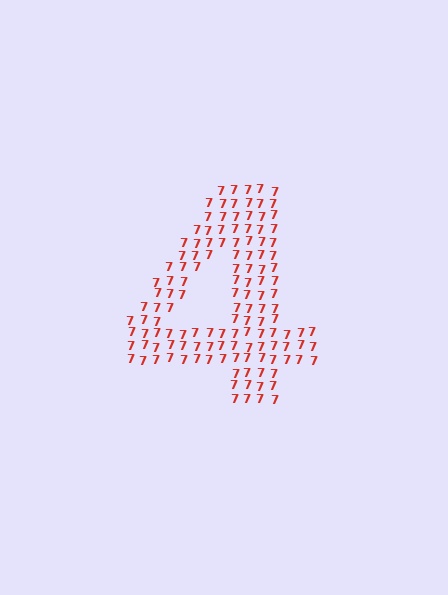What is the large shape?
The large shape is the digit 4.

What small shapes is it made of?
It is made of small digit 7's.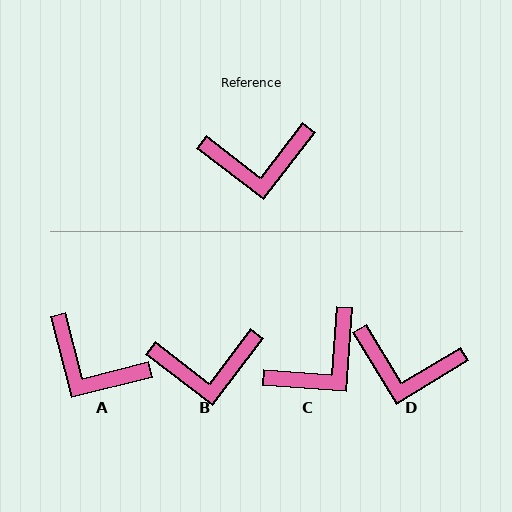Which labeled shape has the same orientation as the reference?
B.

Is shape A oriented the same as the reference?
No, it is off by about 38 degrees.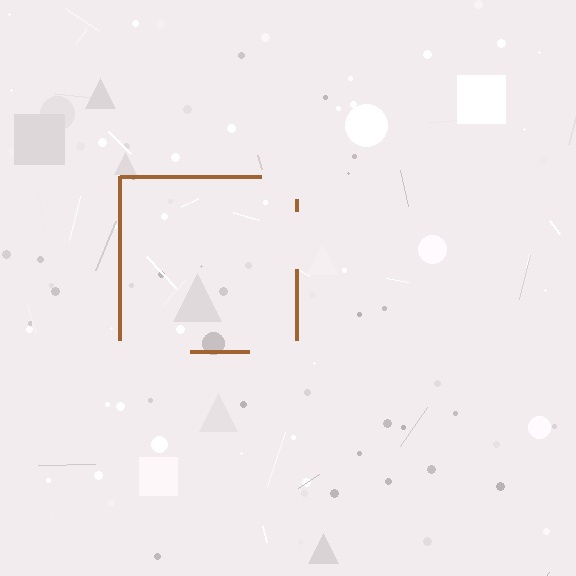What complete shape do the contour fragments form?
The contour fragments form a square.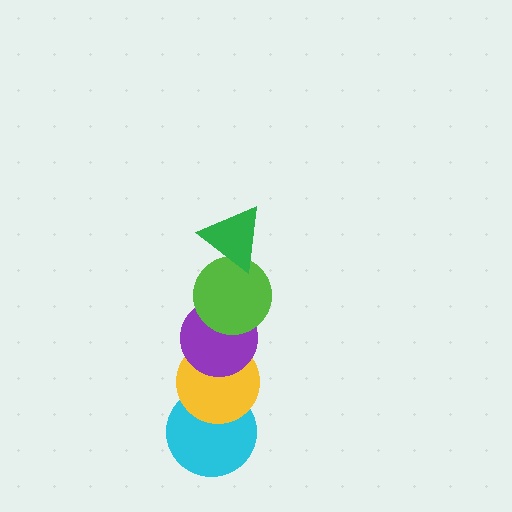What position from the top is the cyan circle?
The cyan circle is 5th from the top.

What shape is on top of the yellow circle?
The purple circle is on top of the yellow circle.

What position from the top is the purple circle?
The purple circle is 3rd from the top.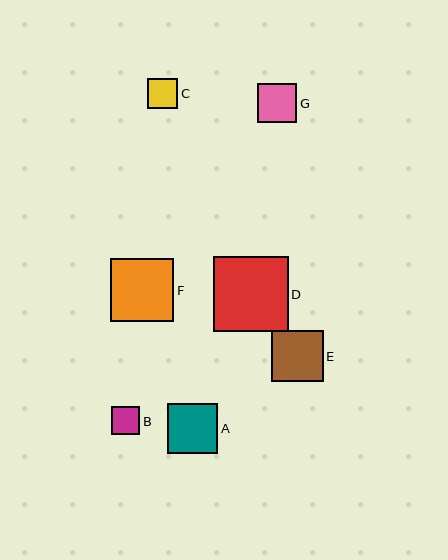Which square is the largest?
Square D is the largest with a size of approximately 75 pixels.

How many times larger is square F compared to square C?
Square F is approximately 2.1 times the size of square C.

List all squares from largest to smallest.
From largest to smallest: D, F, E, A, G, C, B.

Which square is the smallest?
Square B is the smallest with a size of approximately 28 pixels.